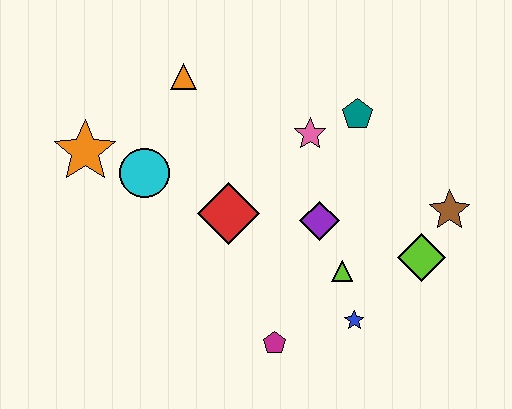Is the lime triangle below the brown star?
Yes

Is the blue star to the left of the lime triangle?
No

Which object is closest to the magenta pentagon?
The blue star is closest to the magenta pentagon.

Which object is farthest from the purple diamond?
The orange star is farthest from the purple diamond.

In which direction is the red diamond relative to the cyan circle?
The red diamond is to the right of the cyan circle.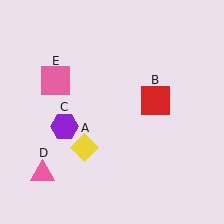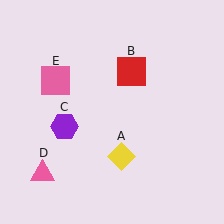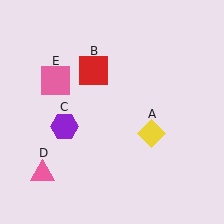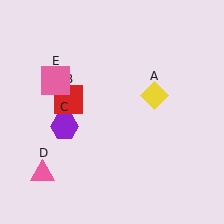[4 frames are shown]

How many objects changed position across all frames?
2 objects changed position: yellow diamond (object A), red square (object B).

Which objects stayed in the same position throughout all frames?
Purple hexagon (object C) and pink triangle (object D) and pink square (object E) remained stationary.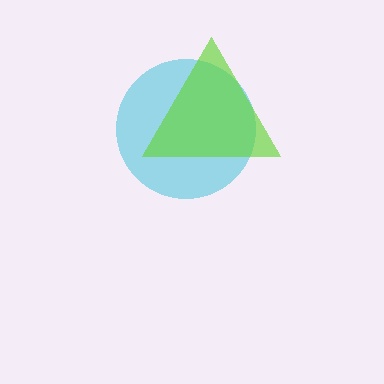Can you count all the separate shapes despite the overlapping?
Yes, there are 2 separate shapes.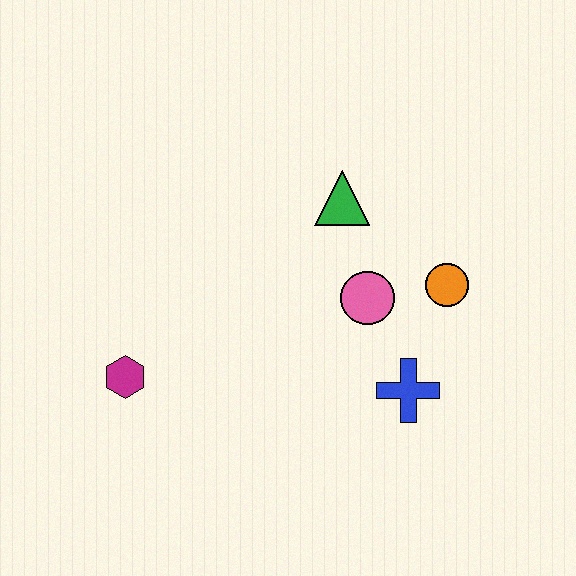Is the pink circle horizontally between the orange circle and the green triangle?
Yes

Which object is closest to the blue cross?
The pink circle is closest to the blue cross.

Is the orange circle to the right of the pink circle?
Yes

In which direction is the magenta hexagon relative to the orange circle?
The magenta hexagon is to the left of the orange circle.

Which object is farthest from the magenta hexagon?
The orange circle is farthest from the magenta hexagon.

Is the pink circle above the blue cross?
Yes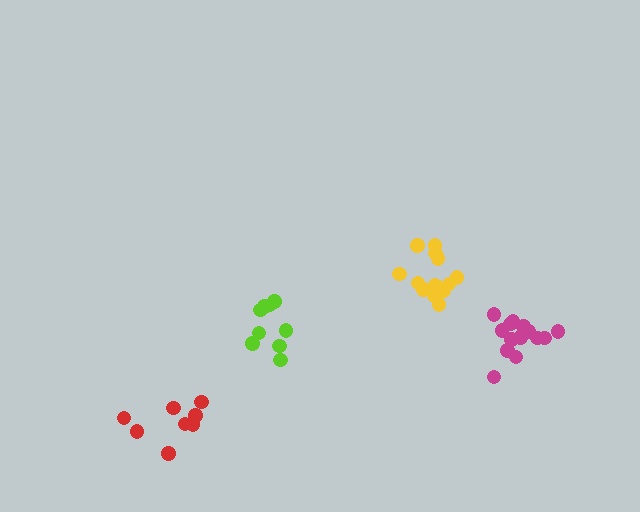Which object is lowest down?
The red cluster is bottommost.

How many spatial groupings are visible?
There are 4 spatial groupings.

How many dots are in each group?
Group 1: 14 dots, Group 2: 9 dots, Group 3: 9 dots, Group 4: 14 dots (46 total).